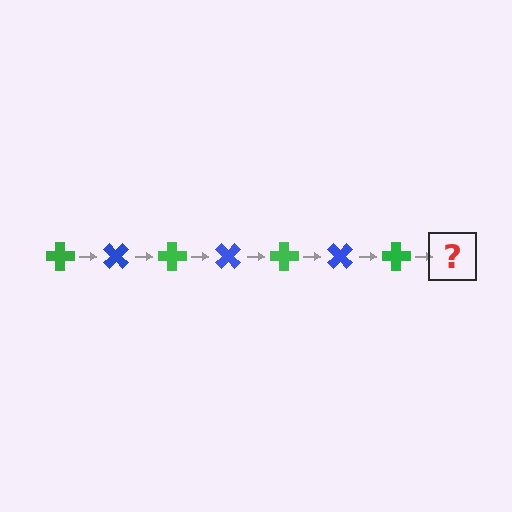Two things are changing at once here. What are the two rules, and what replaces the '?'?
The two rules are that it rotates 45 degrees each step and the color cycles through green and blue. The '?' should be a blue cross, rotated 315 degrees from the start.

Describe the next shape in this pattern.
It should be a blue cross, rotated 315 degrees from the start.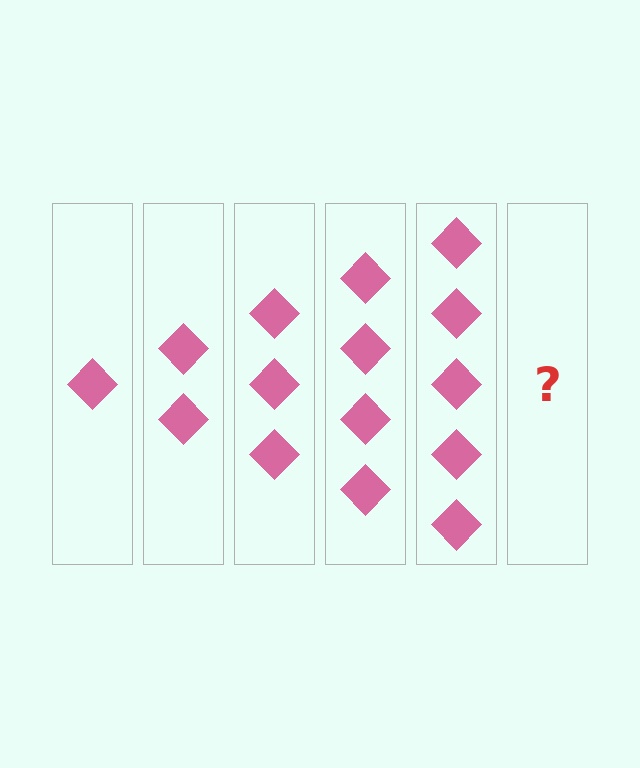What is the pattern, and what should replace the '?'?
The pattern is that each step adds one more diamond. The '?' should be 6 diamonds.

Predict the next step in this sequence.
The next step is 6 diamonds.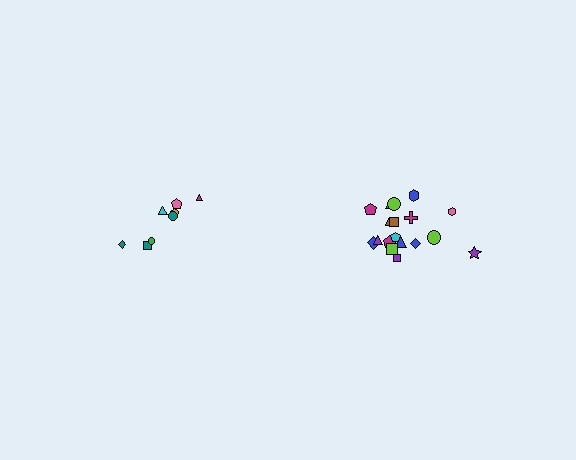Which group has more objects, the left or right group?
The right group.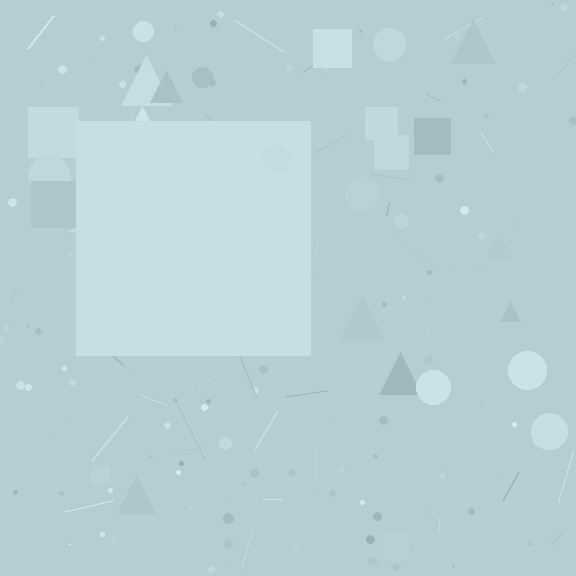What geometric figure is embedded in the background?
A square is embedded in the background.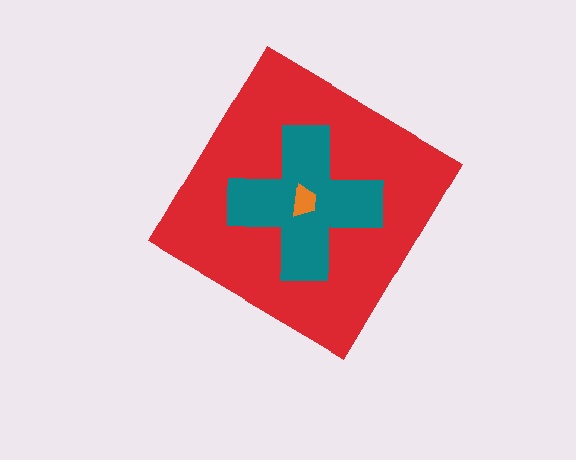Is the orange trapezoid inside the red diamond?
Yes.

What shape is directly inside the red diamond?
The teal cross.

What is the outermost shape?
The red diamond.